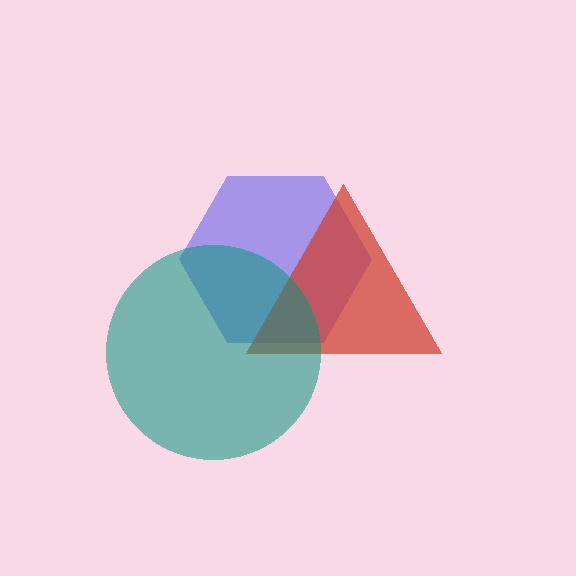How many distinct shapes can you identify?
There are 3 distinct shapes: a blue hexagon, a red triangle, a teal circle.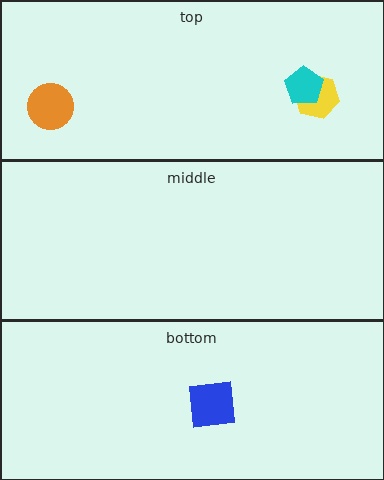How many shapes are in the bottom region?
1.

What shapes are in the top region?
The yellow hexagon, the cyan pentagon, the orange circle.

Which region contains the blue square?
The bottom region.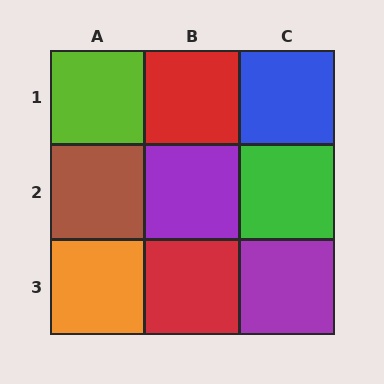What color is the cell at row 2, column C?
Green.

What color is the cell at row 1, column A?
Lime.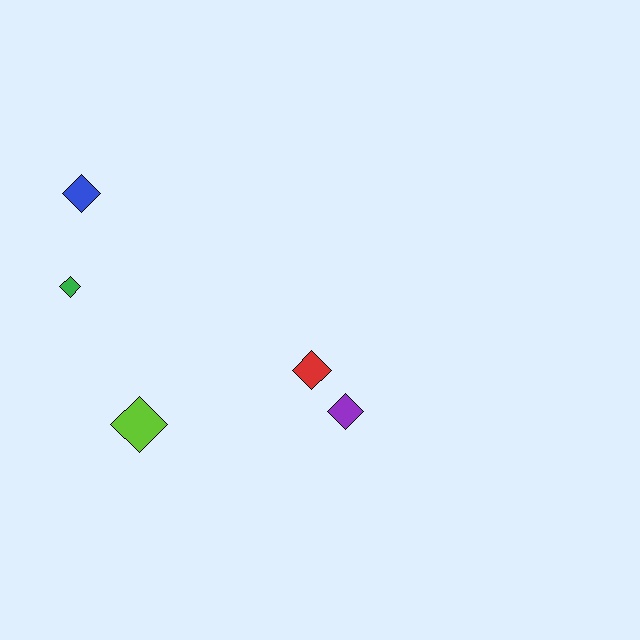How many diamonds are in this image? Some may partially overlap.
There are 5 diamonds.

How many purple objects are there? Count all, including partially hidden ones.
There is 1 purple object.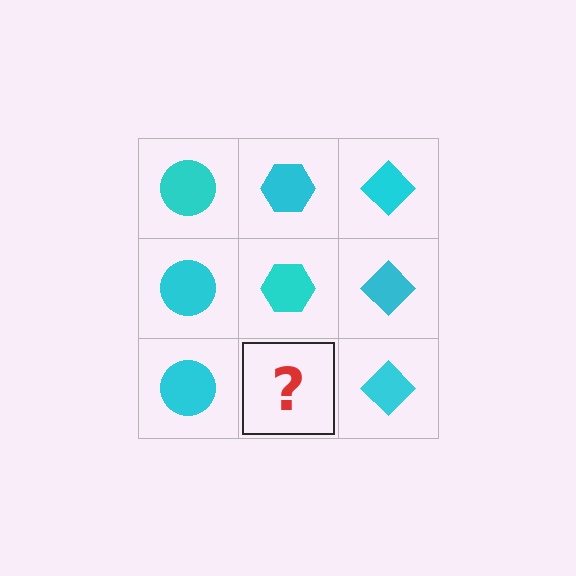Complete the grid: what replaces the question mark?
The question mark should be replaced with a cyan hexagon.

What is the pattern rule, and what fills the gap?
The rule is that each column has a consistent shape. The gap should be filled with a cyan hexagon.